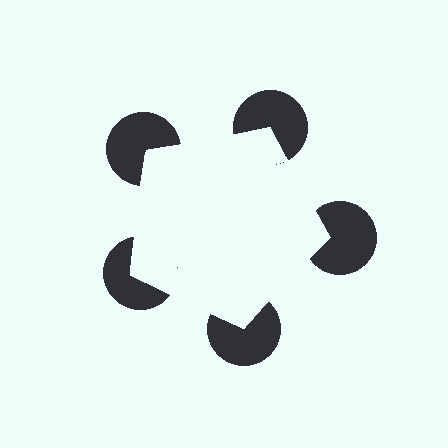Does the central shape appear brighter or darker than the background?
It typically appears slightly brighter than the background, even though no actual brightness change is drawn.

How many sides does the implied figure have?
5 sides.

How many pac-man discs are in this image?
There are 5 — one at each vertex of the illusory pentagon.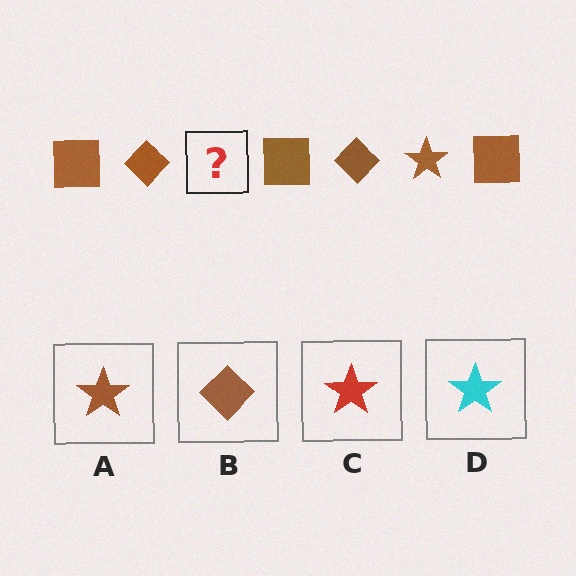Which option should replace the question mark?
Option A.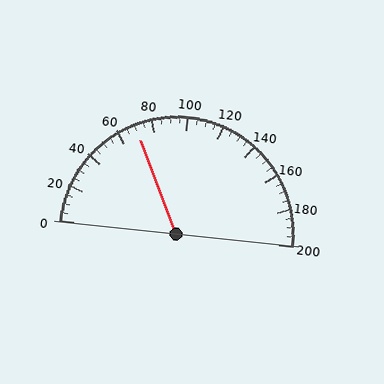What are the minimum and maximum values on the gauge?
The gauge ranges from 0 to 200.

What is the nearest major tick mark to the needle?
The nearest major tick mark is 80.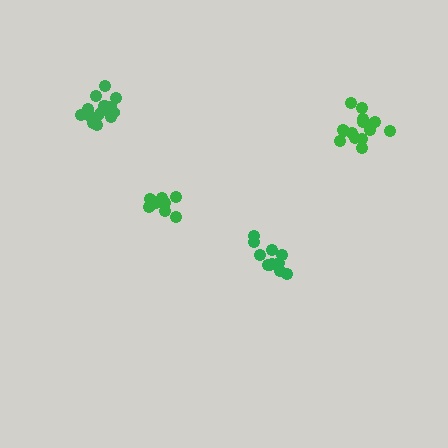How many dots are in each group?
Group 1: 10 dots, Group 2: 11 dots, Group 3: 15 dots, Group 4: 16 dots (52 total).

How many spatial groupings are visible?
There are 4 spatial groupings.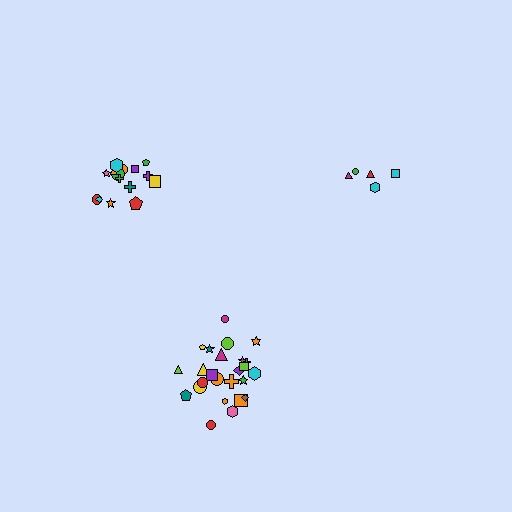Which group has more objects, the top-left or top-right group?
The top-left group.